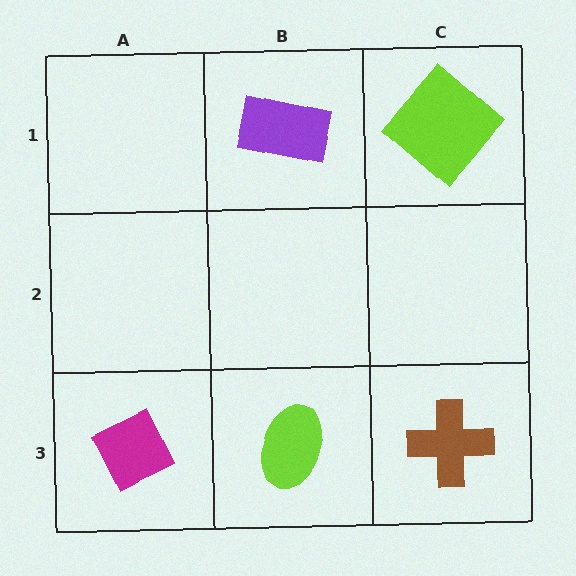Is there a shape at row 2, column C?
No, that cell is empty.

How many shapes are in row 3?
3 shapes.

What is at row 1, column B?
A purple rectangle.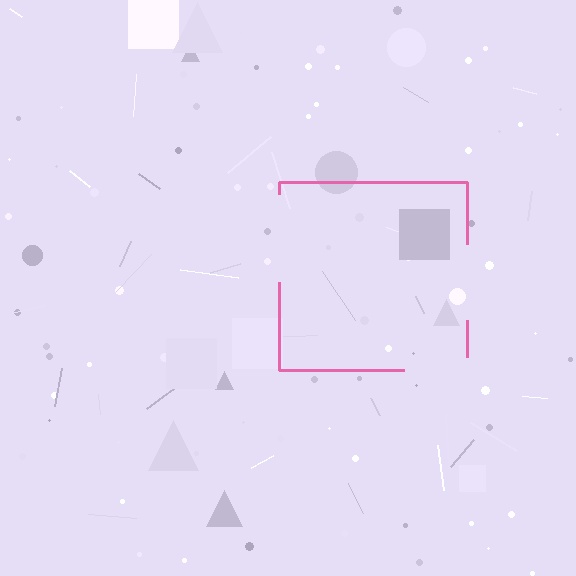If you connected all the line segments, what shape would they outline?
They would outline a square.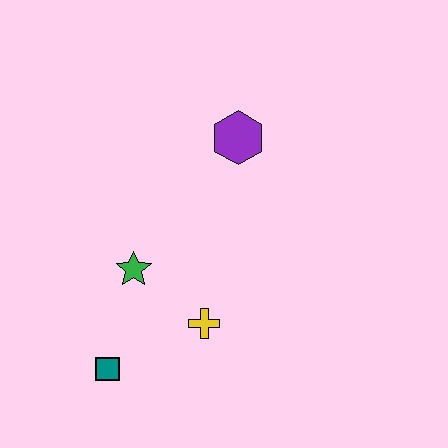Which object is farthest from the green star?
The purple hexagon is farthest from the green star.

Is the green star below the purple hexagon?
Yes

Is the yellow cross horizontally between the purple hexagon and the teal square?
Yes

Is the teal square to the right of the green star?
No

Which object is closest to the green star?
The yellow cross is closest to the green star.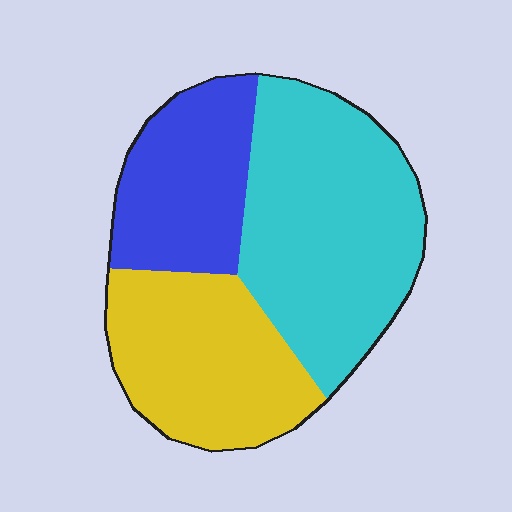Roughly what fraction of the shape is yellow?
Yellow covers about 30% of the shape.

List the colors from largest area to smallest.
From largest to smallest: cyan, yellow, blue.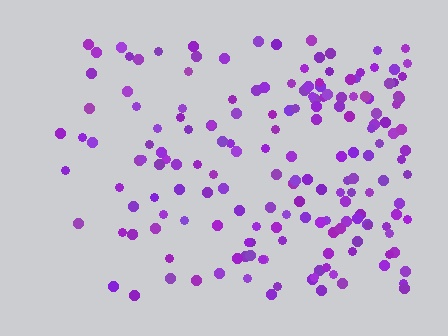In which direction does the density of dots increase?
From left to right, with the right side densest.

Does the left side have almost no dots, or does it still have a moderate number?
Still a moderate number, just noticeably fewer than the right.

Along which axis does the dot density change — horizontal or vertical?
Horizontal.